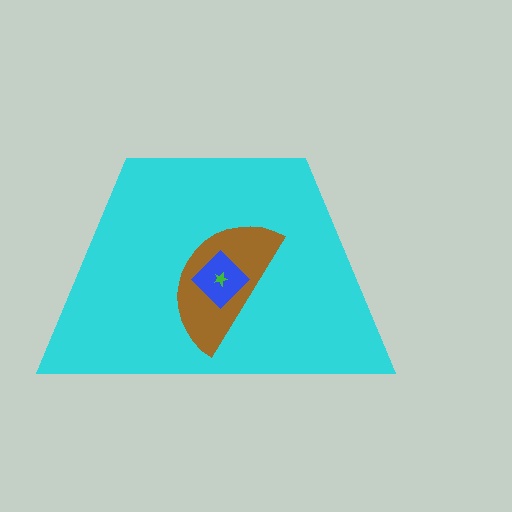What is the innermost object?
The green star.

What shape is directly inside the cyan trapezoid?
The brown semicircle.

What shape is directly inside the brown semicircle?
The blue diamond.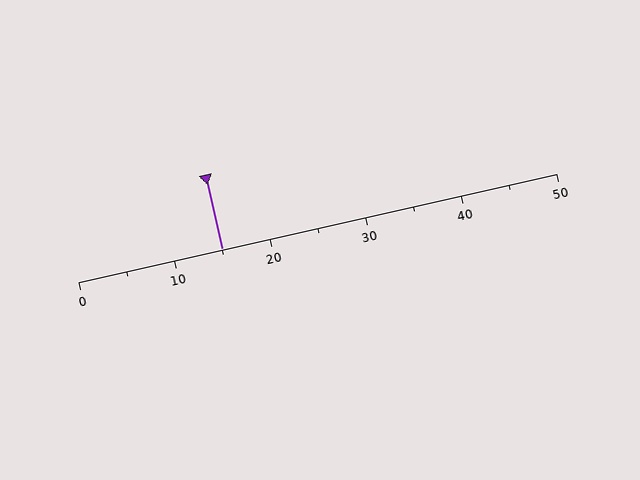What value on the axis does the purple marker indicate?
The marker indicates approximately 15.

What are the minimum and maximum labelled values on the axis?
The axis runs from 0 to 50.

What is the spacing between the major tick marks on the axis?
The major ticks are spaced 10 apart.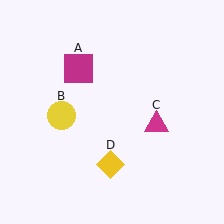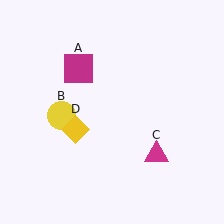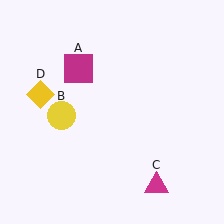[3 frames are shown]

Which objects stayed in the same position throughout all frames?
Magenta square (object A) and yellow circle (object B) remained stationary.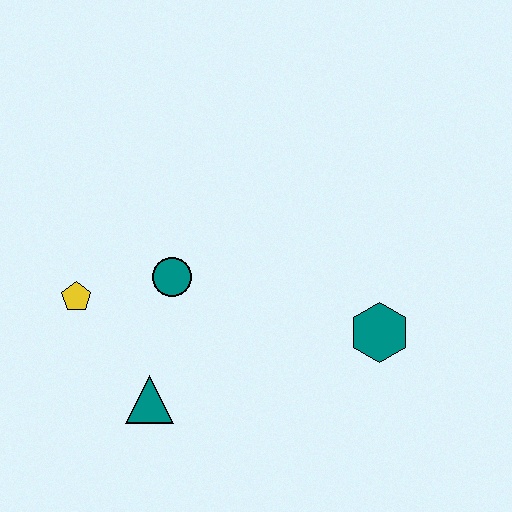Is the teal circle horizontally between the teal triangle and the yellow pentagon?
No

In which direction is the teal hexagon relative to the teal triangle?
The teal hexagon is to the right of the teal triangle.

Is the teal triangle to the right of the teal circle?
No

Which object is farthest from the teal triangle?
The teal hexagon is farthest from the teal triangle.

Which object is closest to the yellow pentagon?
The teal circle is closest to the yellow pentagon.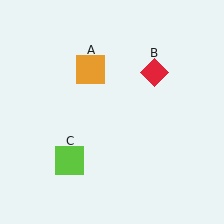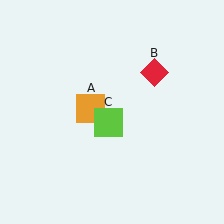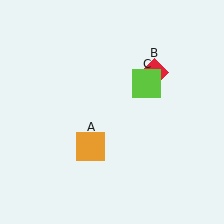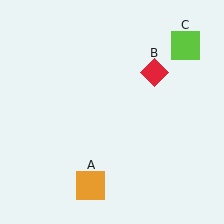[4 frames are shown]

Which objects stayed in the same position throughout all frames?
Red diamond (object B) remained stationary.